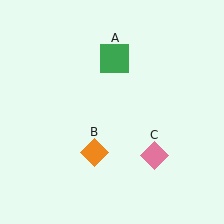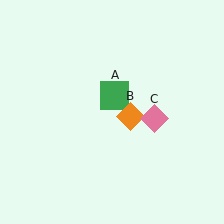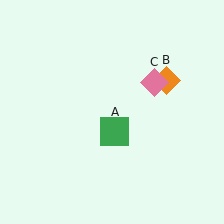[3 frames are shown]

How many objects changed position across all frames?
3 objects changed position: green square (object A), orange diamond (object B), pink diamond (object C).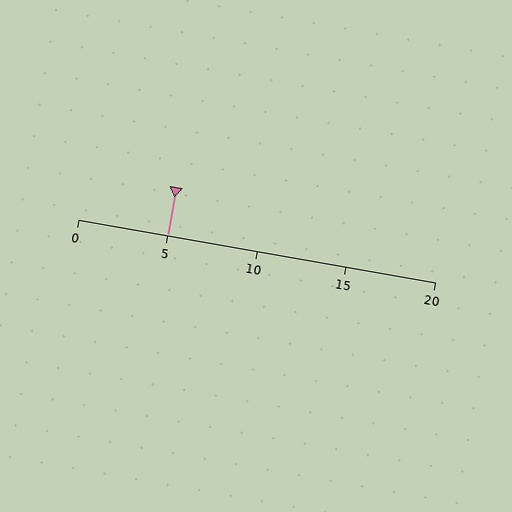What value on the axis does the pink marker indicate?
The marker indicates approximately 5.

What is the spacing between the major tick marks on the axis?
The major ticks are spaced 5 apart.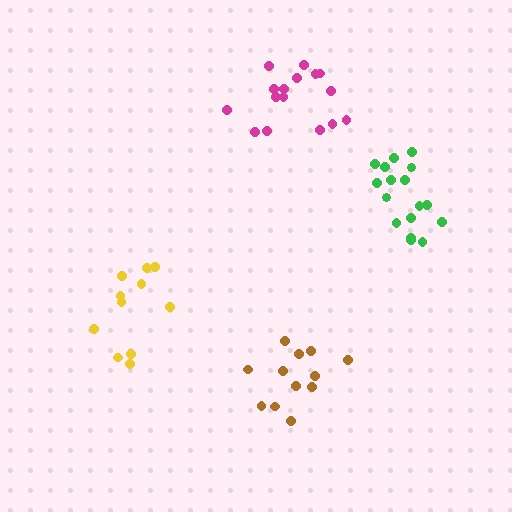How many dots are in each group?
Group 1: 17 dots, Group 2: 12 dots, Group 3: 16 dots, Group 4: 11 dots (56 total).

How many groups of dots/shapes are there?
There are 4 groups.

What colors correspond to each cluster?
The clusters are colored: green, brown, magenta, yellow.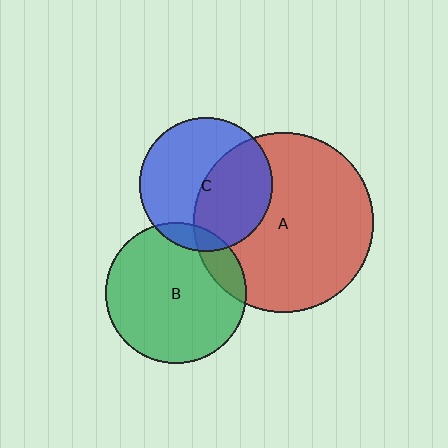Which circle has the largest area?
Circle A (red).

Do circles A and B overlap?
Yes.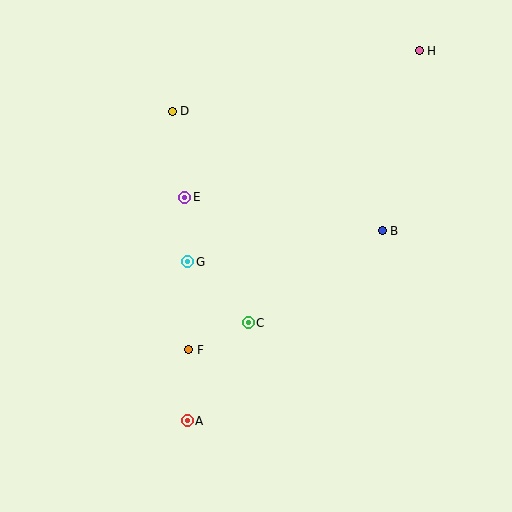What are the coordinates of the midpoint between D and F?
The midpoint between D and F is at (181, 230).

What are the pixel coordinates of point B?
Point B is at (382, 231).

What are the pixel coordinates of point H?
Point H is at (419, 51).